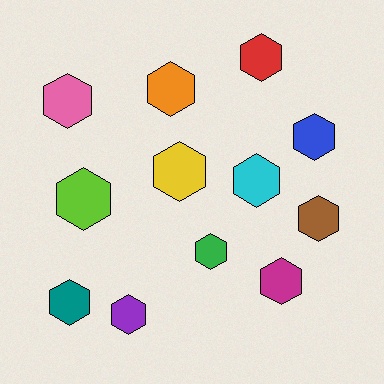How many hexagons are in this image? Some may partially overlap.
There are 12 hexagons.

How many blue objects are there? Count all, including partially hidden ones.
There is 1 blue object.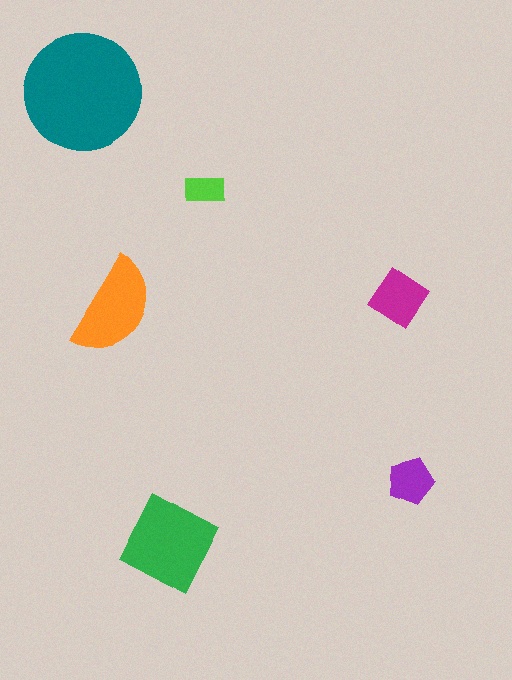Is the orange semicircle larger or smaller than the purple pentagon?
Larger.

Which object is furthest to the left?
The teal circle is leftmost.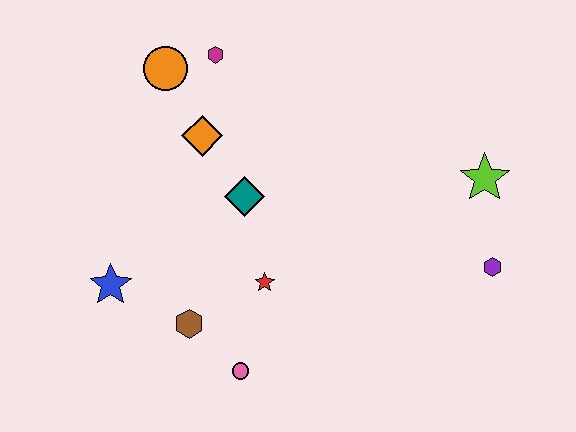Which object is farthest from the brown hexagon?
The lime star is farthest from the brown hexagon.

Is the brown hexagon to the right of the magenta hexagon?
No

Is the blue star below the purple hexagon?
Yes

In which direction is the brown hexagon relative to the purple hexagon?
The brown hexagon is to the left of the purple hexagon.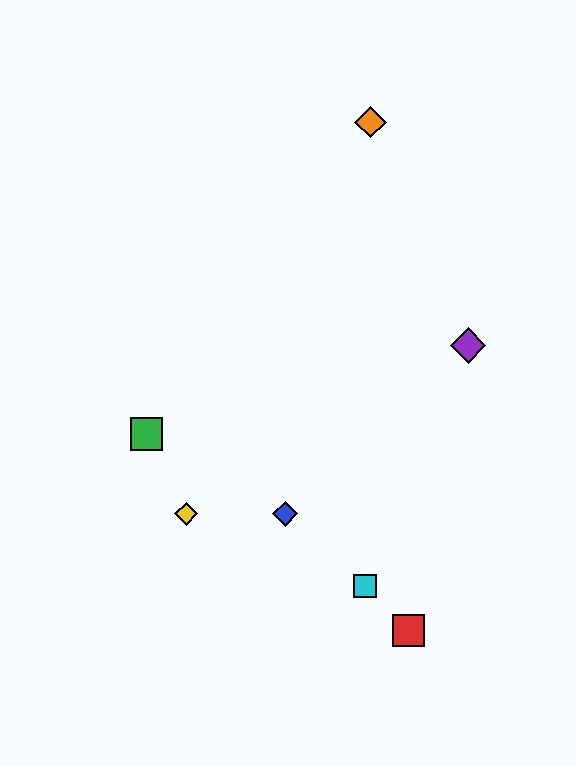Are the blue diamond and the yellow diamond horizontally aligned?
Yes, both are at y≈514.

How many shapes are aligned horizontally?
2 shapes (the blue diamond, the yellow diamond) are aligned horizontally.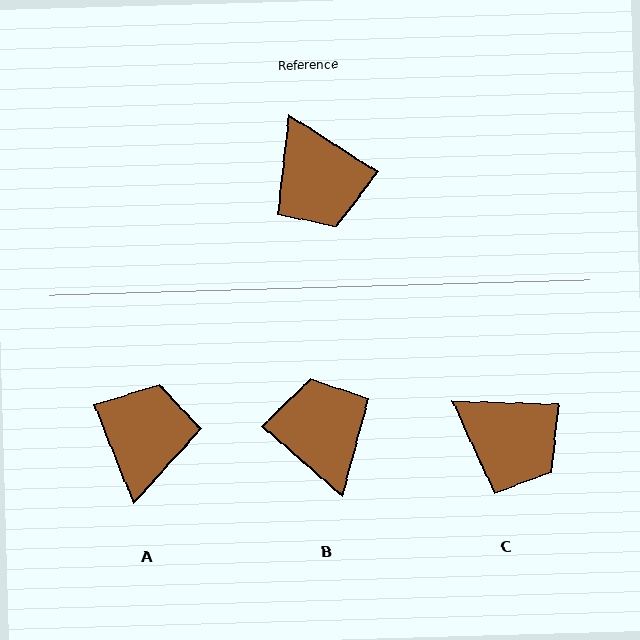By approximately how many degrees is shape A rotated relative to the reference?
Approximately 145 degrees counter-clockwise.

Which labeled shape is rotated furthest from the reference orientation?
B, about 172 degrees away.